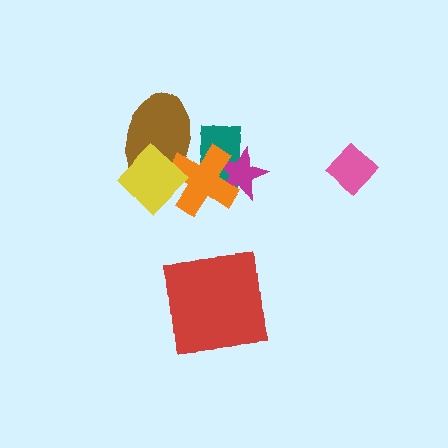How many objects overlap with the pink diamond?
0 objects overlap with the pink diamond.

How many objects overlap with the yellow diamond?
2 objects overlap with the yellow diamond.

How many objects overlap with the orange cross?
4 objects overlap with the orange cross.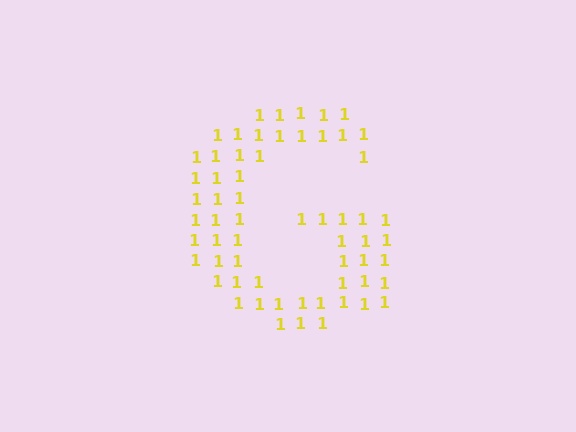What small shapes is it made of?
It is made of small digit 1's.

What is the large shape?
The large shape is the letter G.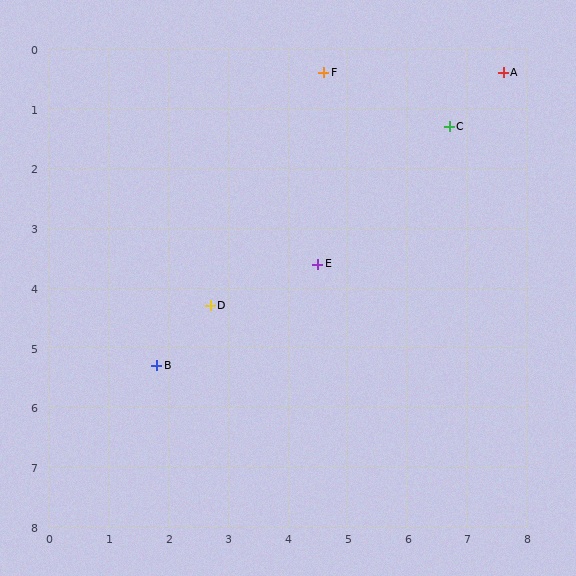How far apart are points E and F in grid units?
Points E and F are about 3.2 grid units apart.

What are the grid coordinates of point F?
Point F is at approximately (4.6, 0.4).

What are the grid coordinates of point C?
Point C is at approximately (6.7, 1.3).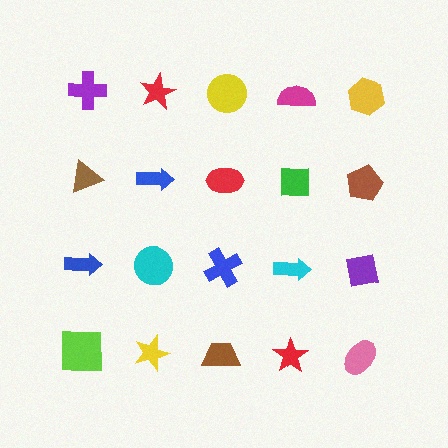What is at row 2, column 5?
A brown pentagon.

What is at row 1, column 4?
A magenta semicircle.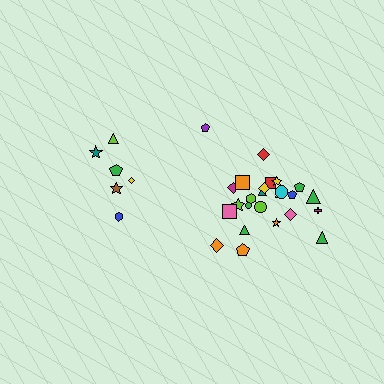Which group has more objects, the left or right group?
The right group.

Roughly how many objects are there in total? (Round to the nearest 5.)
Roughly 30 objects in total.